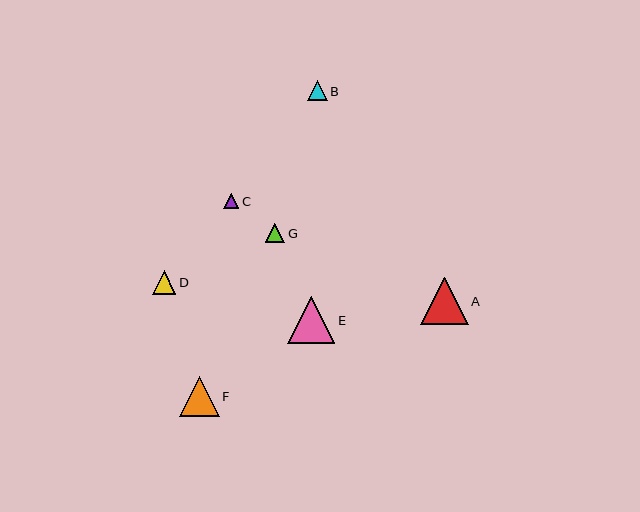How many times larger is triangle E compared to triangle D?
Triangle E is approximately 2.0 times the size of triangle D.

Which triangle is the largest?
Triangle A is the largest with a size of approximately 48 pixels.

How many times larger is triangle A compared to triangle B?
Triangle A is approximately 2.5 times the size of triangle B.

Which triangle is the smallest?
Triangle C is the smallest with a size of approximately 15 pixels.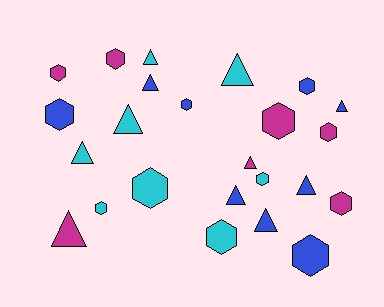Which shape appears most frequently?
Hexagon, with 13 objects.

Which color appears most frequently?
Blue, with 9 objects.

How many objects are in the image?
There are 24 objects.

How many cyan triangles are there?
There are 4 cyan triangles.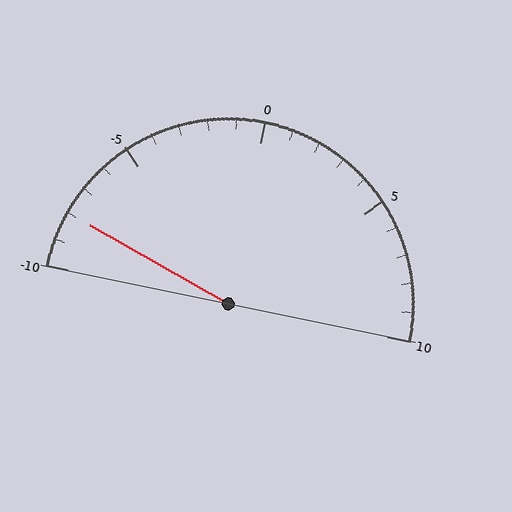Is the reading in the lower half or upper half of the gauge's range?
The reading is in the lower half of the range (-10 to 10).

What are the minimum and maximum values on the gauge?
The gauge ranges from -10 to 10.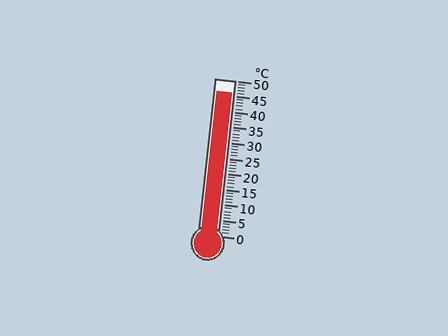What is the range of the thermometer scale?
The thermometer scale ranges from 0°C to 50°C.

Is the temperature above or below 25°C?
The temperature is above 25°C.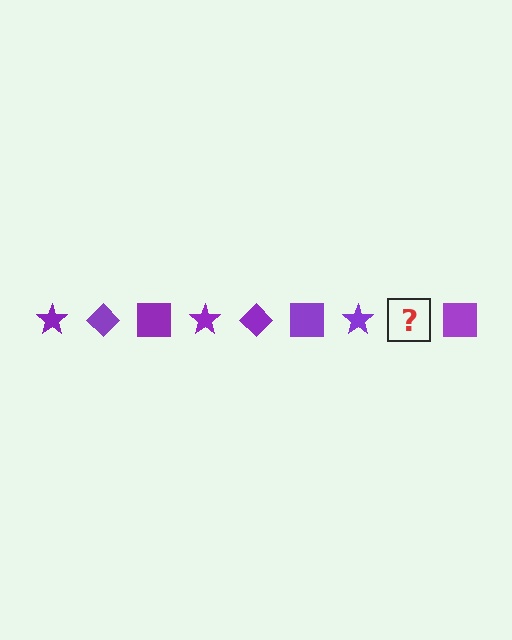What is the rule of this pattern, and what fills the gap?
The rule is that the pattern cycles through star, diamond, square shapes in purple. The gap should be filled with a purple diamond.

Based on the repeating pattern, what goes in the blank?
The blank should be a purple diamond.